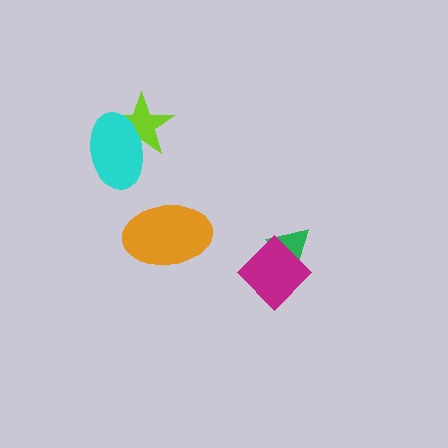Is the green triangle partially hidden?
Yes, it is partially covered by another shape.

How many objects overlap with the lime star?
1 object overlaps with the lime star.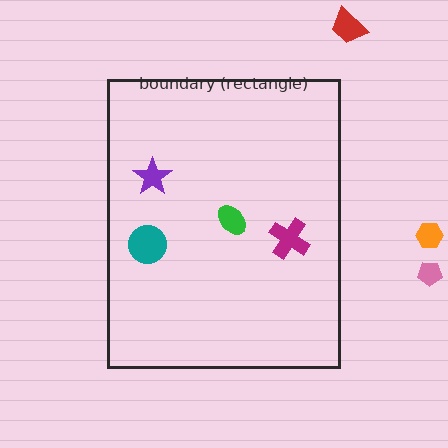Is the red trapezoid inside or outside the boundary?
Outside.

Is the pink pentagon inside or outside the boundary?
Outside.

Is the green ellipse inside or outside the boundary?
Inside.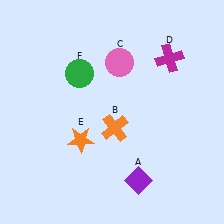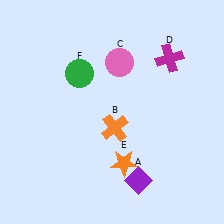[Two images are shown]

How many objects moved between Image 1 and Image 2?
1 object moved between the two images.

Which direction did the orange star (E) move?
The orange star (E) moved right.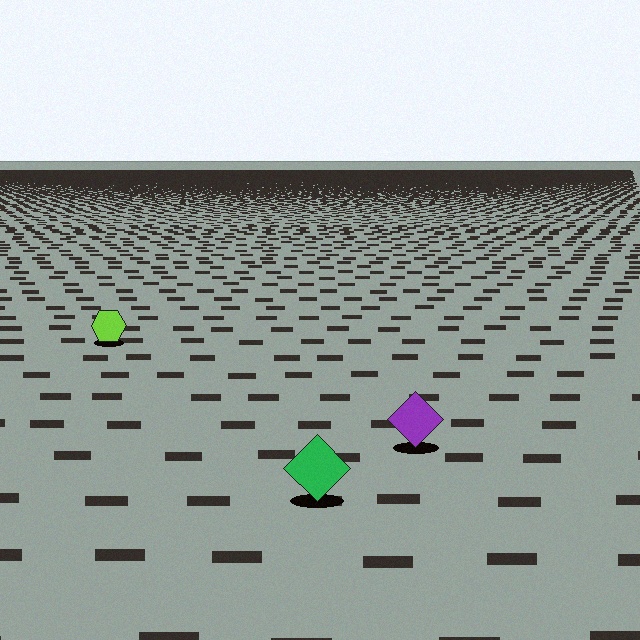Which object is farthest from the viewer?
The lime hexagon is farthest from the viewer. It appears smaller and the ground texture around it is denser.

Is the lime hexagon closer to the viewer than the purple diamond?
No. The purple diamond is closer — you can tell from the texture gradient: the ground texture is coarser near it.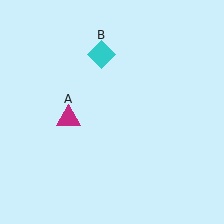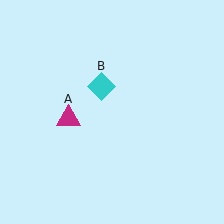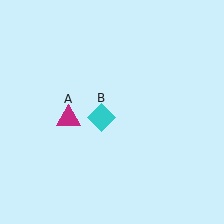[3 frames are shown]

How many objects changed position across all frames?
1 object changed position: cyan diamond (object B).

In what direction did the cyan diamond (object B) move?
The cyan diamond (object B) moved down.